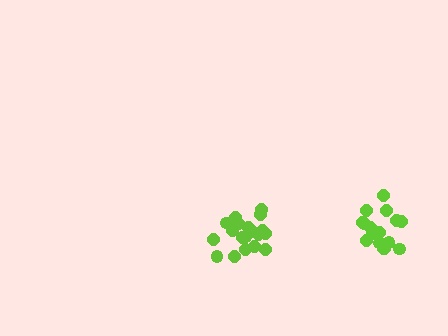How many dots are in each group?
Group 1: 19 dots, Group 2: 16 dots (35 total).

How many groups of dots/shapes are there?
There are 2 groups.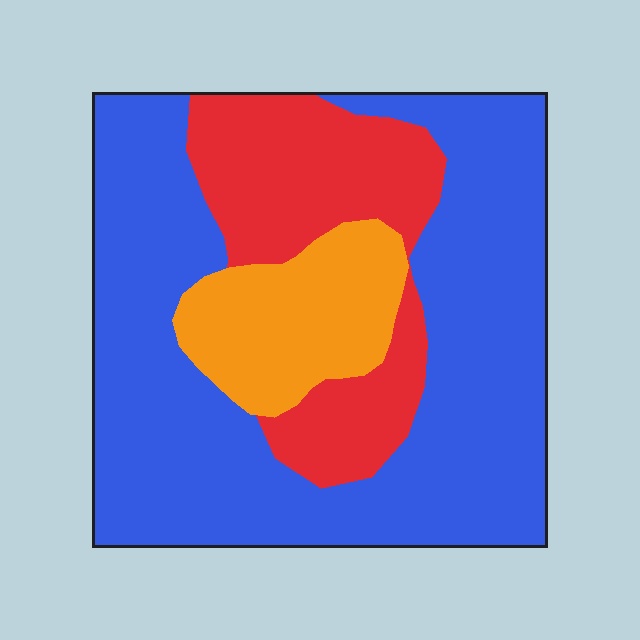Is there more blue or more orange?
Blue.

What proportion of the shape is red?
Red covers roughly 25% of the shape.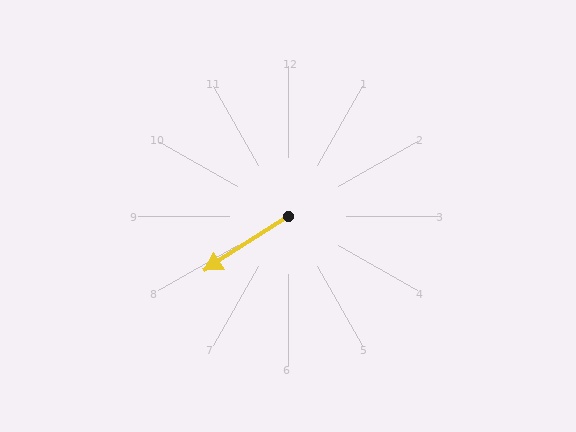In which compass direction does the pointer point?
Southwest.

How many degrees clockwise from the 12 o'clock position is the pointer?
Approximately 237 degrees.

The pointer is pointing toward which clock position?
Roughly 8 o'clock.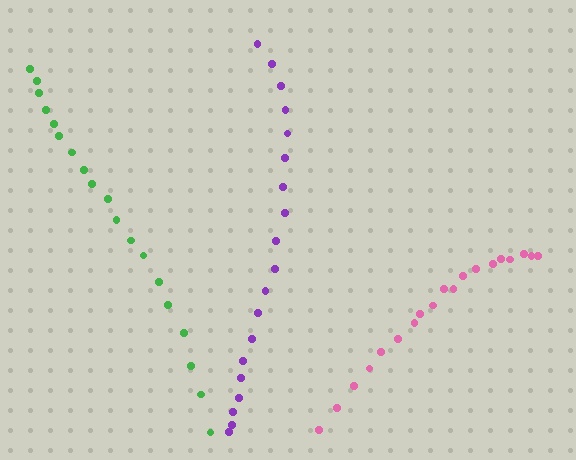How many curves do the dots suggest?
There are 3 distinct paths.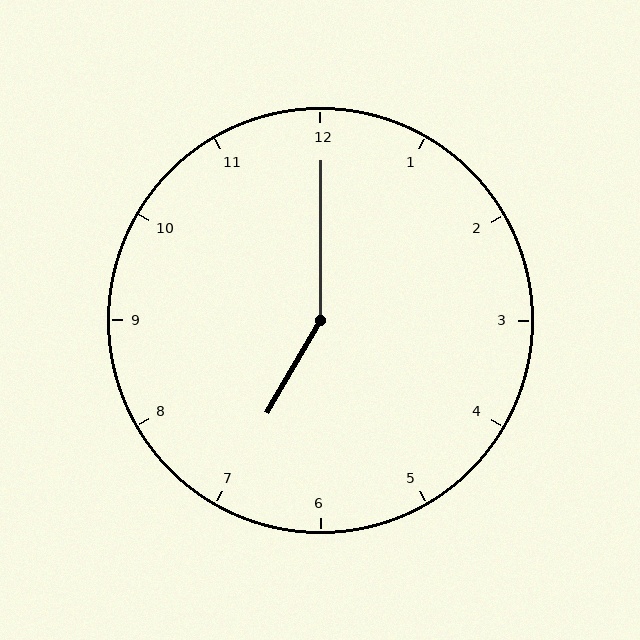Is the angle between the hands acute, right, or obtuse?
It is obtuse.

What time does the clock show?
7:00.